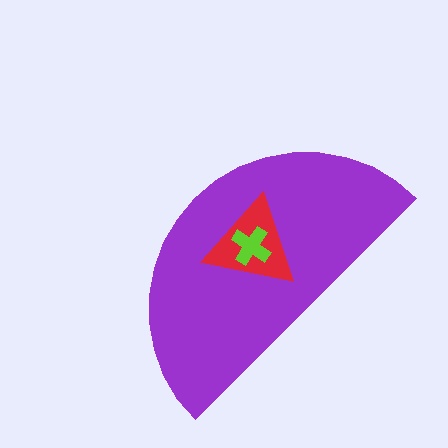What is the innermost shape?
The lime cross.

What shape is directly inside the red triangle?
The lime cross.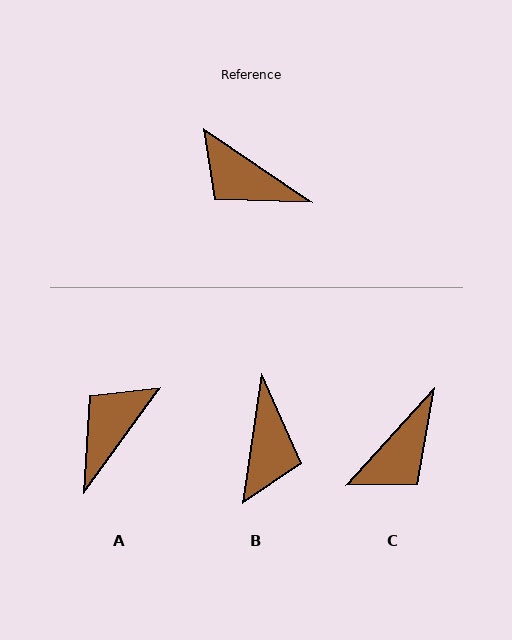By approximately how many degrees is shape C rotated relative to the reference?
Approximately 81 degrees counter-clockwise.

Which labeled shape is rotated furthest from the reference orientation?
B, about 115 degrees away.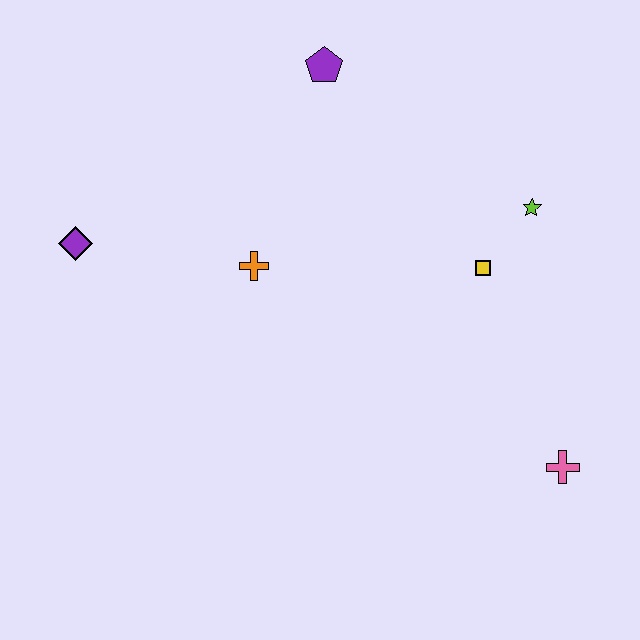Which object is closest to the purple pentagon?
The orange cross is closest to the purple pentagon.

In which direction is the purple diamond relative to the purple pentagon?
The purple diamond is to the left of the purple pentagon.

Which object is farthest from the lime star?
The purple diamond is farthest from the lime star.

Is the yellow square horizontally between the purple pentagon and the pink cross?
Yes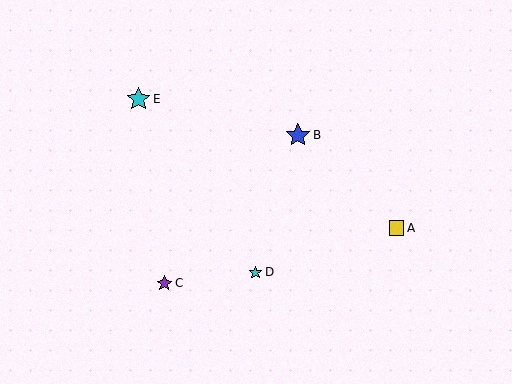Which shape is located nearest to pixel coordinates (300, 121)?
The blue star (labeled B) at (298, 135) is nearest to that location.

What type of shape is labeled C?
Shape C is a purple star.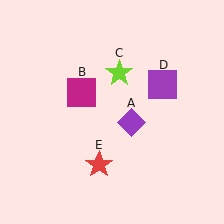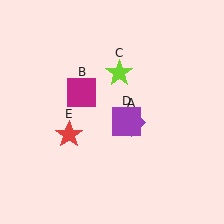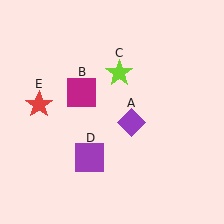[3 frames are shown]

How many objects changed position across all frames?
2 objects changed position: purple square (object D), red star (object E).